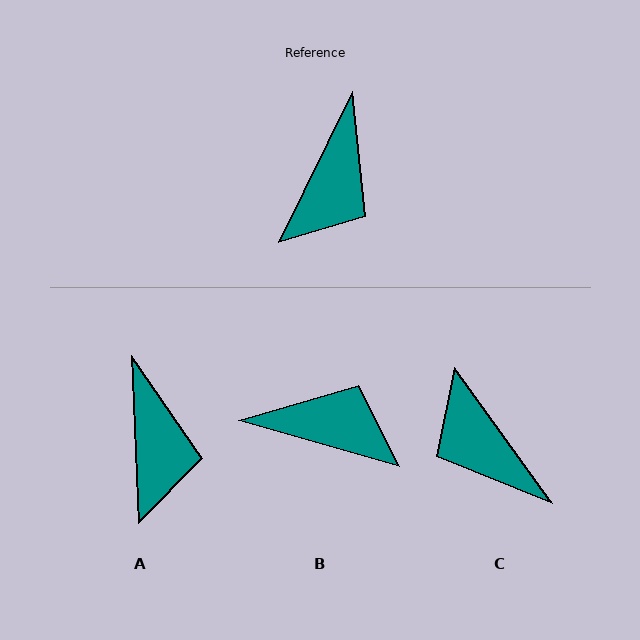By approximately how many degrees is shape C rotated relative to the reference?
Approximately 118 degrees clockwise.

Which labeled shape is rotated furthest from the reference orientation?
C, about 118 degrees away.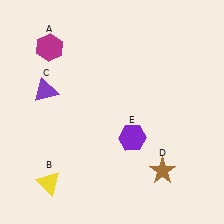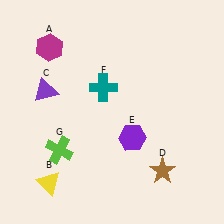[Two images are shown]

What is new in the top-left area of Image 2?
A teal cross (F) was added in the top-left area of Image 2.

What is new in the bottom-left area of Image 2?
A lime cross (G) was added in the bottom-left area of Image 2.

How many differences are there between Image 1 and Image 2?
There are 2 differences between the two images.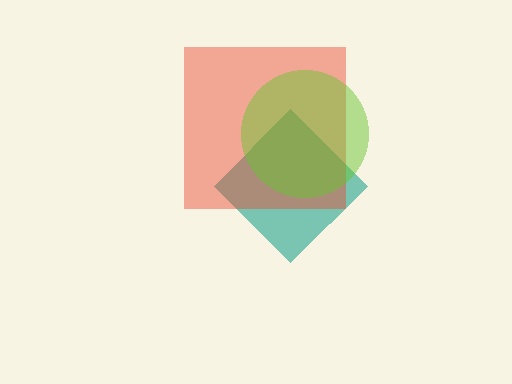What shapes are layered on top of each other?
The layered shapes are: a teal diamond, a red square, a lime circle.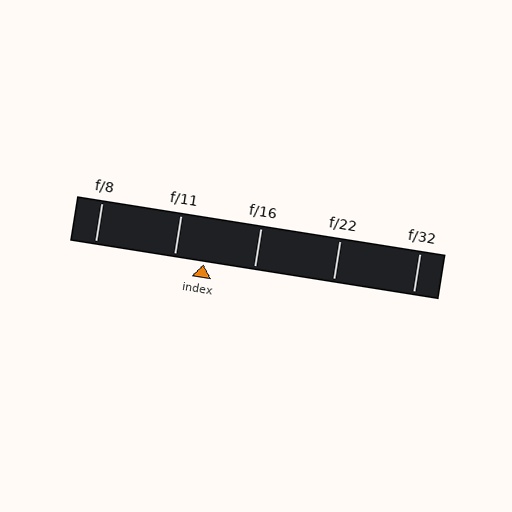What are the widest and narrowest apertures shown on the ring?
The widest aperture shown is f/8 and the narrowest is f/32.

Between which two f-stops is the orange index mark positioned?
The index mark is between f/11 and f/16.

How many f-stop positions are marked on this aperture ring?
There are 5 f-stop positions marked.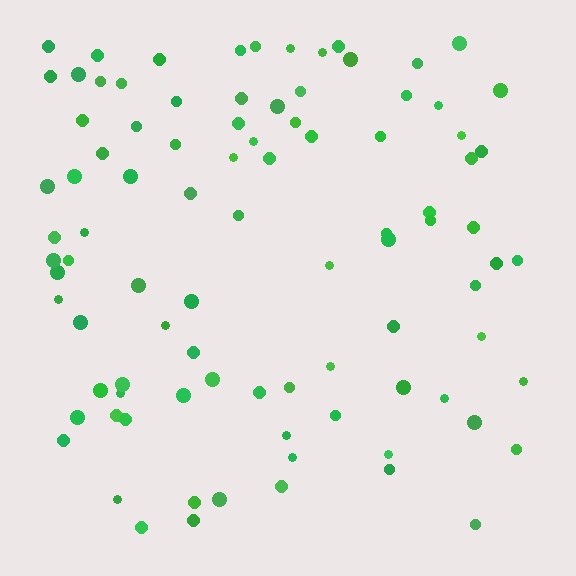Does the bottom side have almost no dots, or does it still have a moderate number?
Still a moderate number, just noticeably fewer than the top.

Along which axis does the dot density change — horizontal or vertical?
Vertical.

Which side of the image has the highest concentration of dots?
The top.